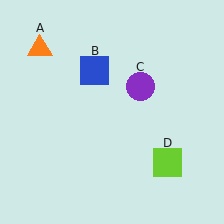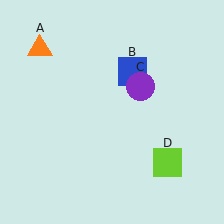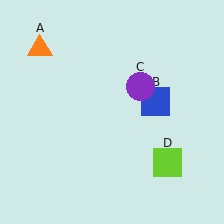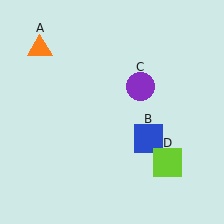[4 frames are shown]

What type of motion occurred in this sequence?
The blue square (object B) rotated clockwise around the center of the scene.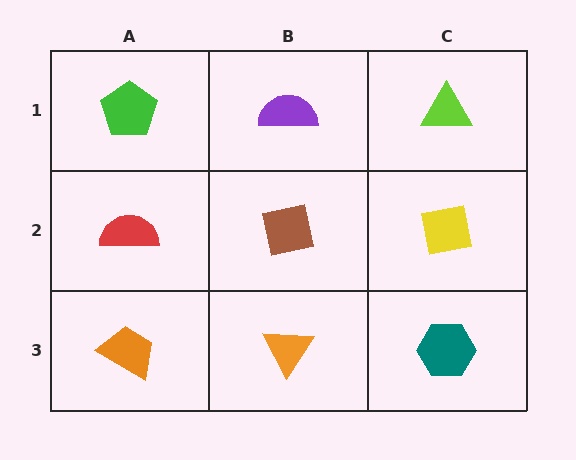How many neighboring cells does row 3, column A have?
2.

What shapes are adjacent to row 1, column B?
A brown square (row 2, column B), a green pentagon (row 1, column A), a lime triangle (row 1, column C).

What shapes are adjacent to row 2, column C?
A lime triangle (row 1, column C), a teal hexagon (row 3, column C), a brown square (row 2, column B).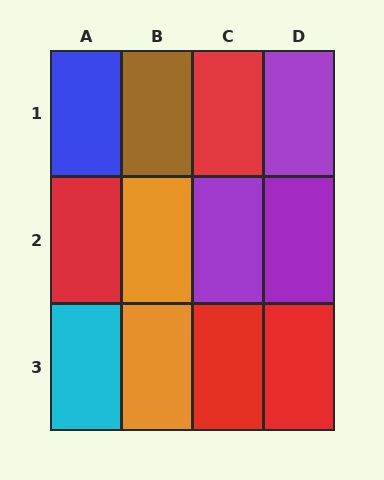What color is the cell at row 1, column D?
Purple.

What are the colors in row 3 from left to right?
Cyan, orange, red, red.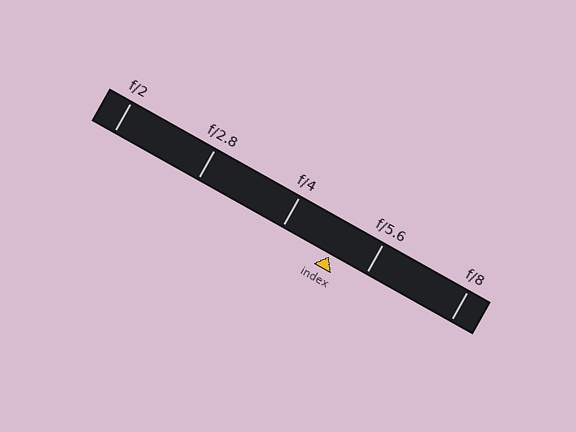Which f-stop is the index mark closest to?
The index mark is closest to f/5.6.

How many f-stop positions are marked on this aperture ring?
There are 5 f-stop positions marked.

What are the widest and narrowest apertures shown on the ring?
The widest aperture shown is f/2 and the narrowest is f/8.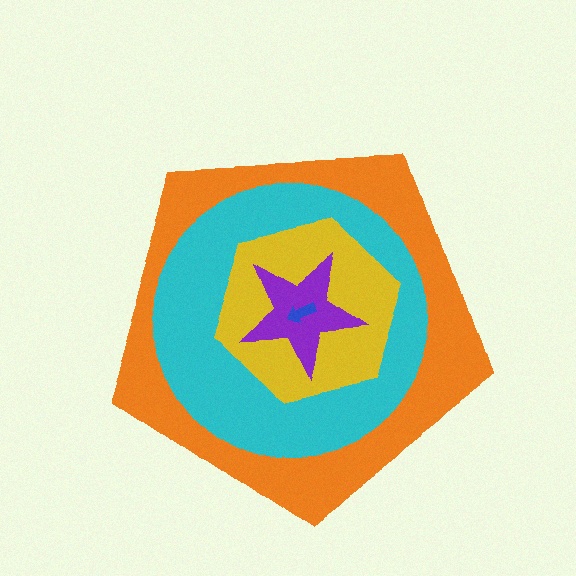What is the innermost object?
The blue arrow.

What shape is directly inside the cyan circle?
The yellow hexagon.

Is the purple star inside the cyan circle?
Yes.